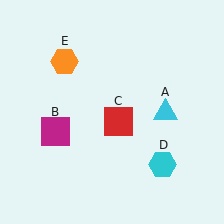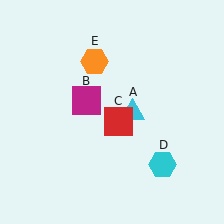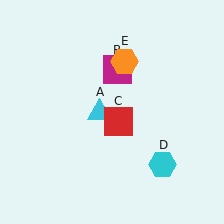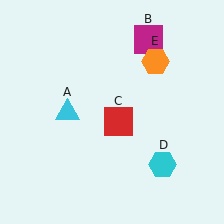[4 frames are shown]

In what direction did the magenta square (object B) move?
The magenta square (object B) moved up and to the right.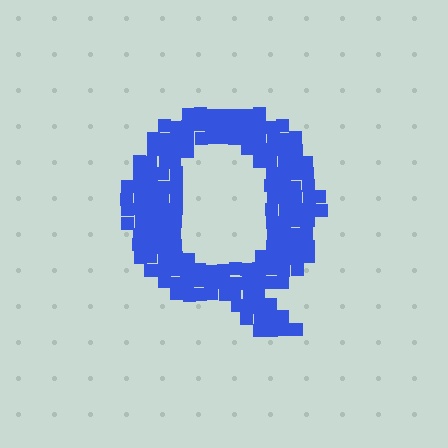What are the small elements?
The small elements are squares.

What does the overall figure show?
The overall figure shows the letter Q.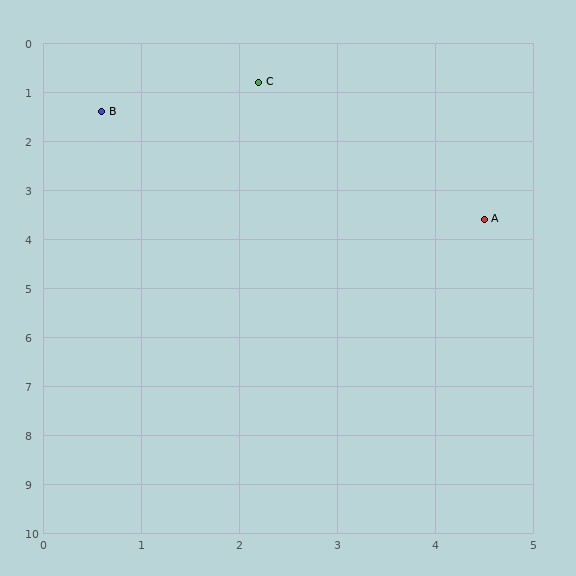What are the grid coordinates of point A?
Point A is at approximately (4.5, 3.6).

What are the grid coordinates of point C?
Point C is at approximately (2.2, 0.8).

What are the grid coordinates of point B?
Point B is at approximately (0.6, 1.4).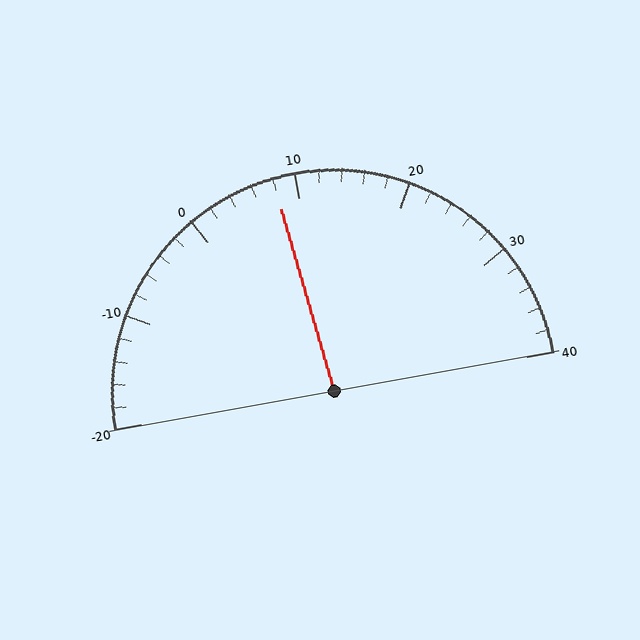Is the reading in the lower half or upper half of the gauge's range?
The reading is in the lower half of the range (-20 to 40).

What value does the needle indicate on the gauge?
The needle indicates approximately 8.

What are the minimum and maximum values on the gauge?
The gauge ranges from -20 to 40.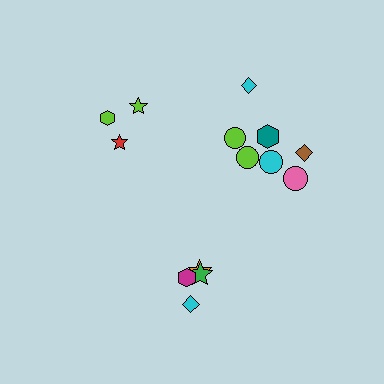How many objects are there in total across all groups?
There are 14 objects.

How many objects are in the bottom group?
There are 4 objects.